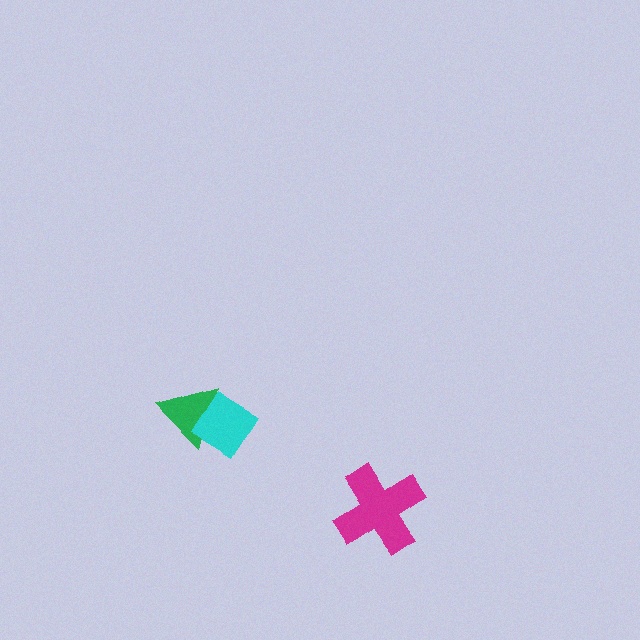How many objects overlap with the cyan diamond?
1 object overlaps with the cyan diamond.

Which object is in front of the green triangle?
The cyan diamond is in front of the green triangle.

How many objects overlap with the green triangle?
1 object overlaps with the green triangle.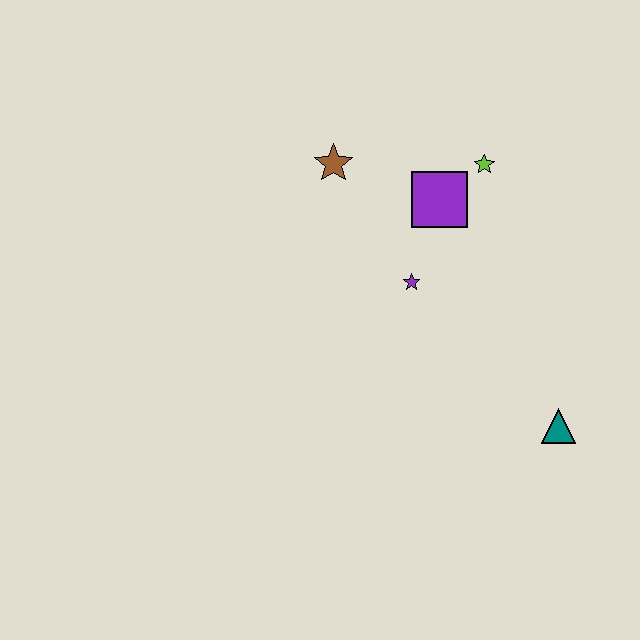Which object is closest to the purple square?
The lime star is closest to the purple square.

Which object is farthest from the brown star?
The teal triangle is farthest from the brown star.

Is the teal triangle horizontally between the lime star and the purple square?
No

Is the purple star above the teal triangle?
Yes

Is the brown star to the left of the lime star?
Yes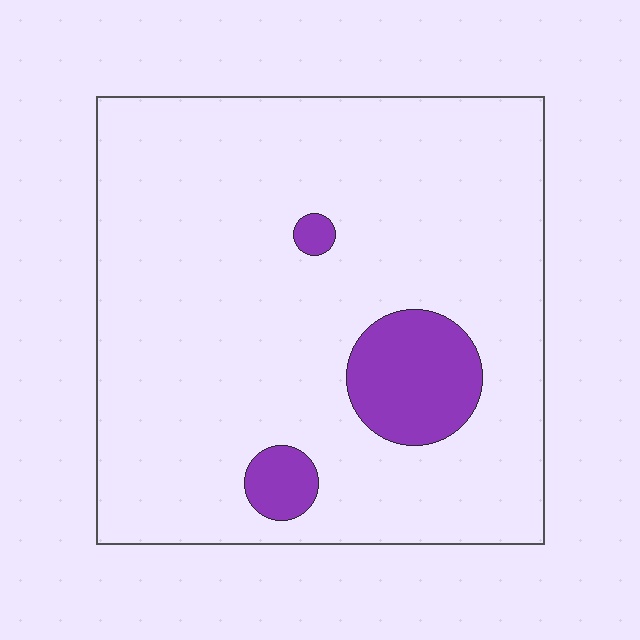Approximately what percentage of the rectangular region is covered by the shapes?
Approximately 10%.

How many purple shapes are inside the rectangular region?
3.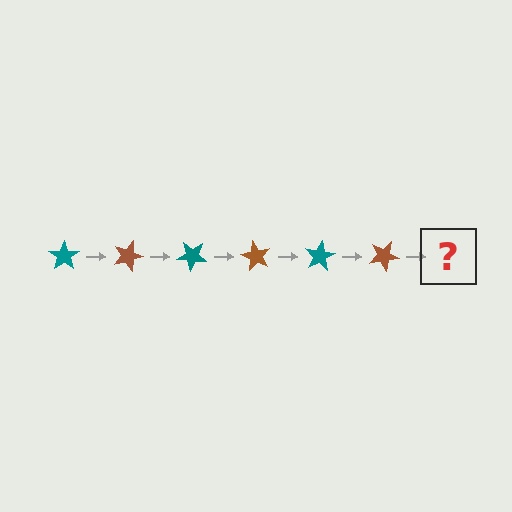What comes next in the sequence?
The next element should be a teal star, rotated 120 degrees from the start.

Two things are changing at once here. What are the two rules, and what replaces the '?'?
The two rules are that it rotates 20 degrees each step and the color cycles through teal and brown. The '?' should be a teal star, rotated 120 degrees from the start.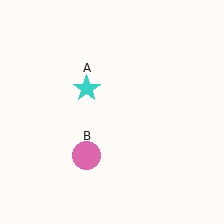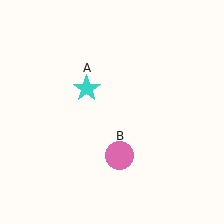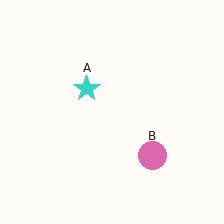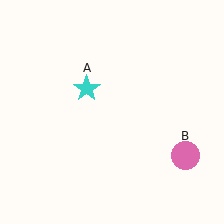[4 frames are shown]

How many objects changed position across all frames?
1 object changed position: pink circle (object B).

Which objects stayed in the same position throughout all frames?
Cyan star (object A) remained stationary.